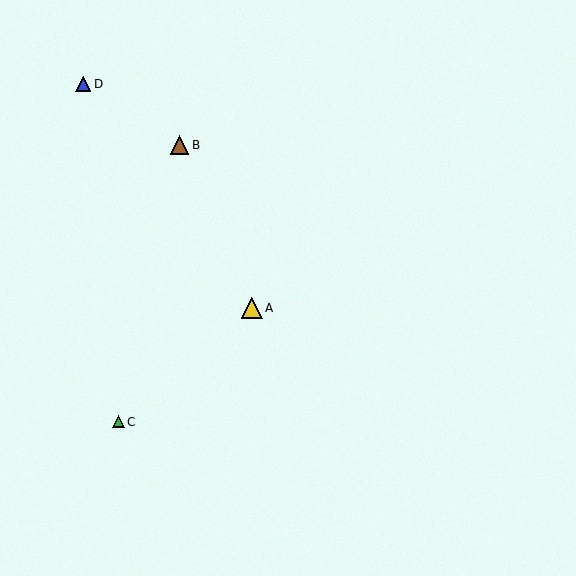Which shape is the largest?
The yellow triangle (labeled A) is the largest.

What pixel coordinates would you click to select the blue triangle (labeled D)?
Click at (83, 84) to select the blue triangle D.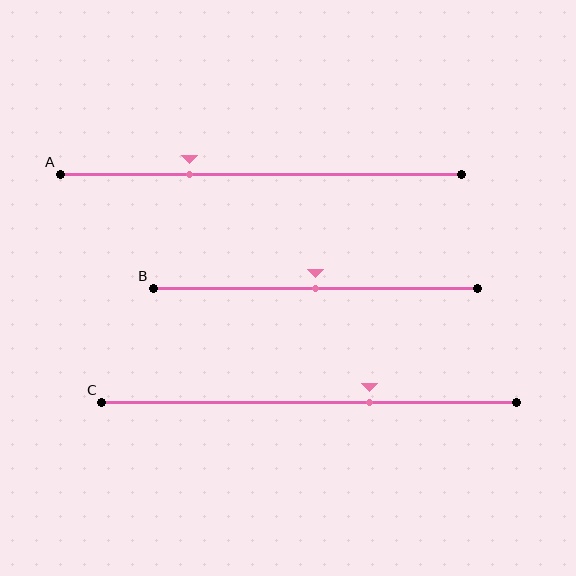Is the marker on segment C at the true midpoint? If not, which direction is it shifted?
No, the marker on segment C is shifted to the right by about 15% of the segment length.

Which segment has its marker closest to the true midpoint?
Segment B has its marker closest to the true midpoint.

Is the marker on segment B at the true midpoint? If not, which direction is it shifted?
Yes, the marker on segment B is at the true midpoint.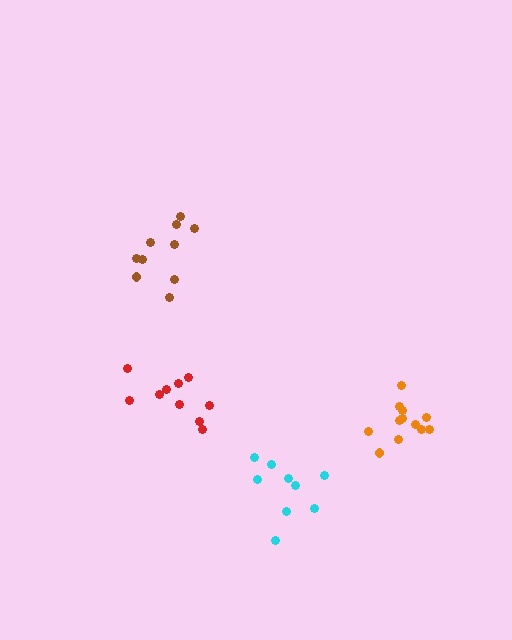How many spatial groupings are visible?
There are 4 spatial groupings.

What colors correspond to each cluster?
The clusters are colored: red, cyan, orange, brown.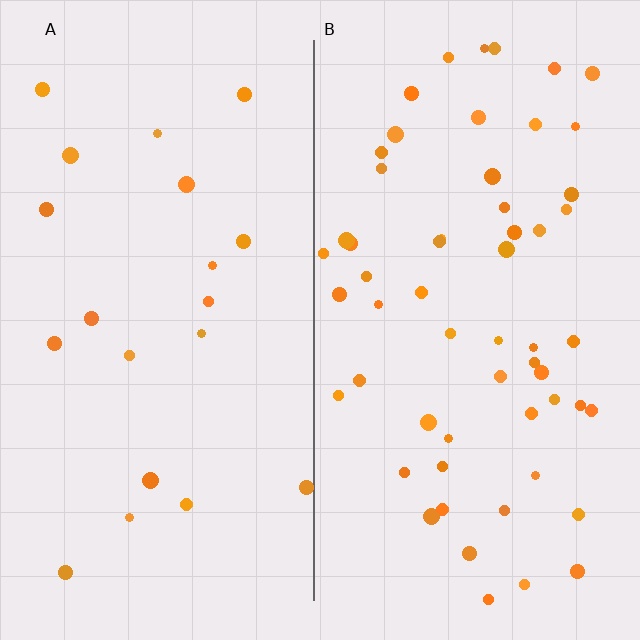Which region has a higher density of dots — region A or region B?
B (the right).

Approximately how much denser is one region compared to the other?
Approximately 2.9× — region B over region A.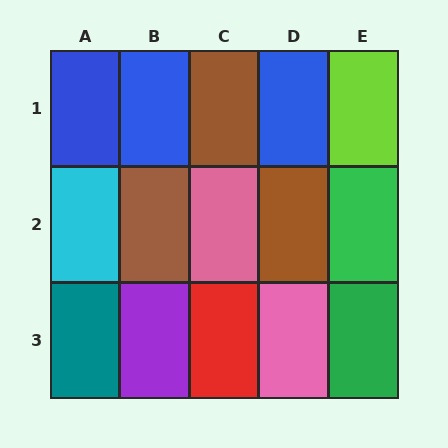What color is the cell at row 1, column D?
Blue.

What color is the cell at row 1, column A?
Blue.